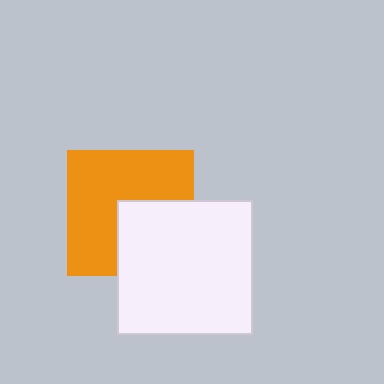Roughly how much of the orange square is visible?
About half of it is visible (roughly 64%).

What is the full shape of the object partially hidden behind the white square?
The partially hidden object is an orange square.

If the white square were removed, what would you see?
You would see the complete orange square.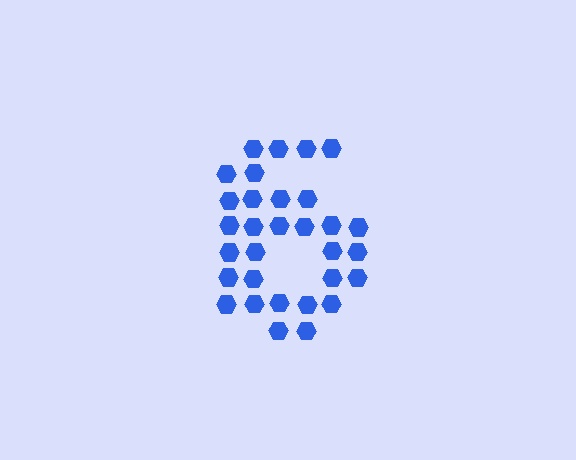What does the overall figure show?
The overall figure shows the digit 6.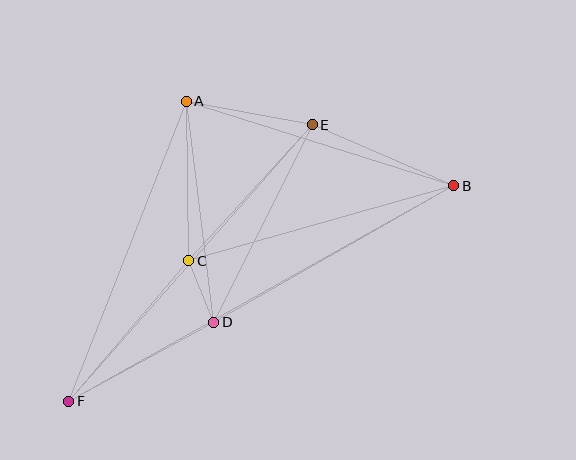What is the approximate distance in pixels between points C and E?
The distance between C and E is approximately 183 pixels.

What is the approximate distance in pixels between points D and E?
The distance between D and E is approximately 221 pixels.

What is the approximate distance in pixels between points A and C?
The distance between A and C is approximately 159 pixels.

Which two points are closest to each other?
Points C and D are closest to each other.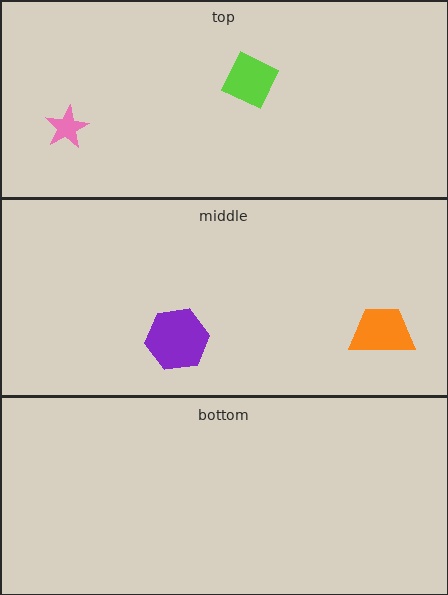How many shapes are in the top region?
2.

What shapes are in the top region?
The lime square, the pink star.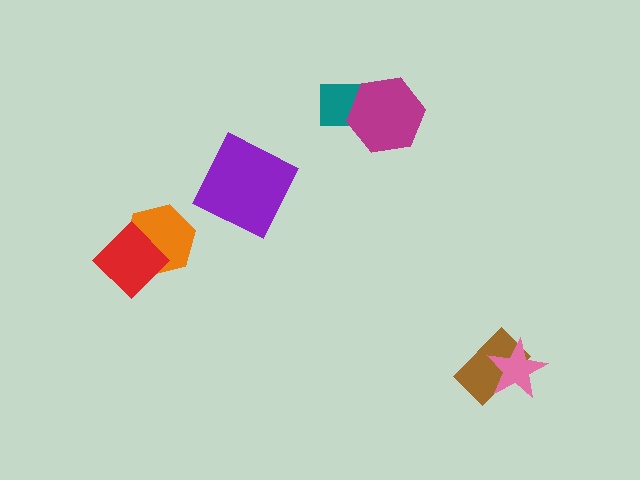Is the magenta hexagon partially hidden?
No, no other shape covers it.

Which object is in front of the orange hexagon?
The red diamond is in front of the orange hexagon.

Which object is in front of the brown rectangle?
The pink star is in front of the brown rectangle.